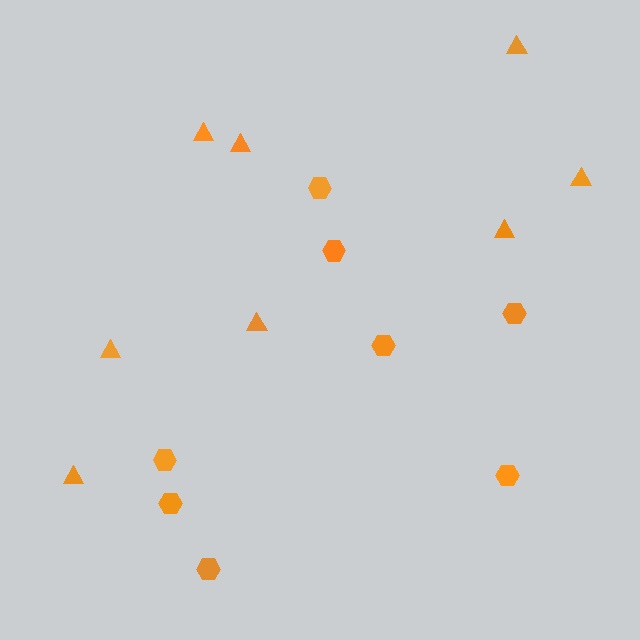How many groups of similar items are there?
There are 2 groups: one group of triangles (8) and one group of hexagons (8).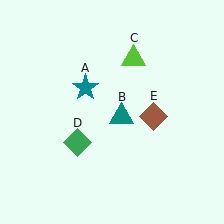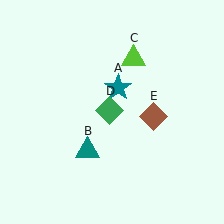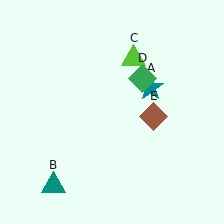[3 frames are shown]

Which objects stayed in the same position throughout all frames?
Lime triangle (object C) and brown diamond (object E) remained stationary.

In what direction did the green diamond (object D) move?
The green diamond (object D) moved up and to the right.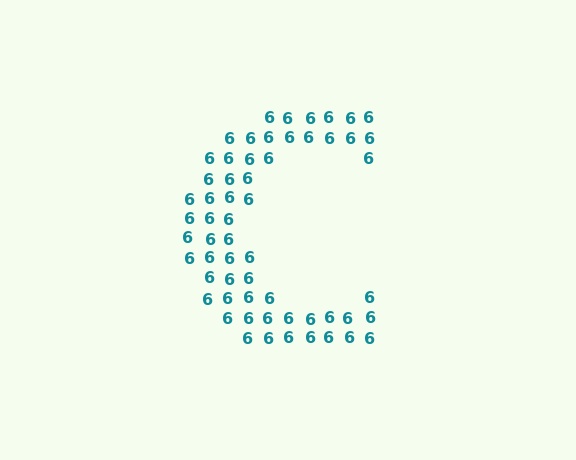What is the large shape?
The large shape is the letter C.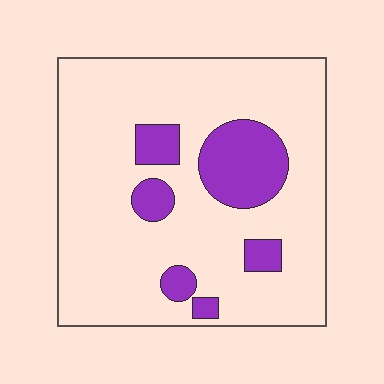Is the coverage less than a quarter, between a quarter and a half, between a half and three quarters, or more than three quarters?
Less than a quarter.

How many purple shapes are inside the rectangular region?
6.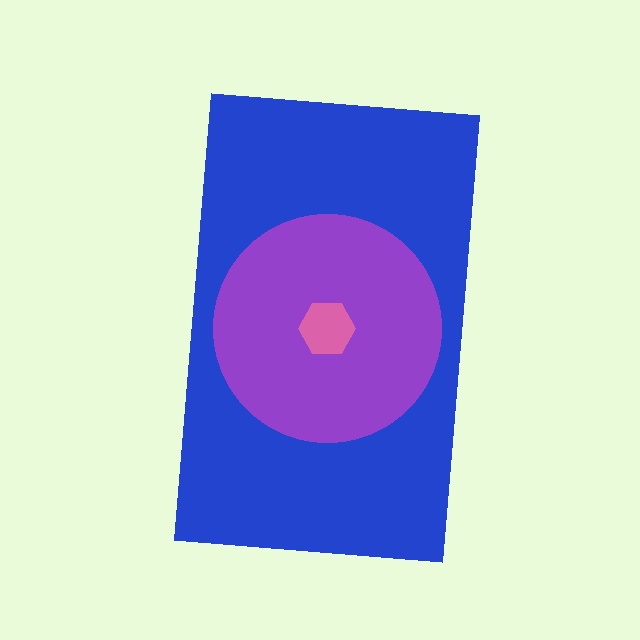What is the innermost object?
The pink hexagon.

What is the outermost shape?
The blue rectangle.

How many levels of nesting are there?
3.